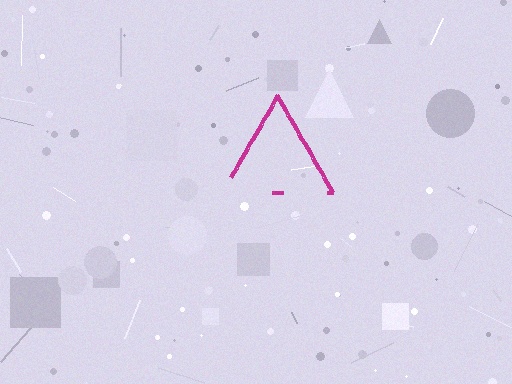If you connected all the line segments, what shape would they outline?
They would outline a triangle.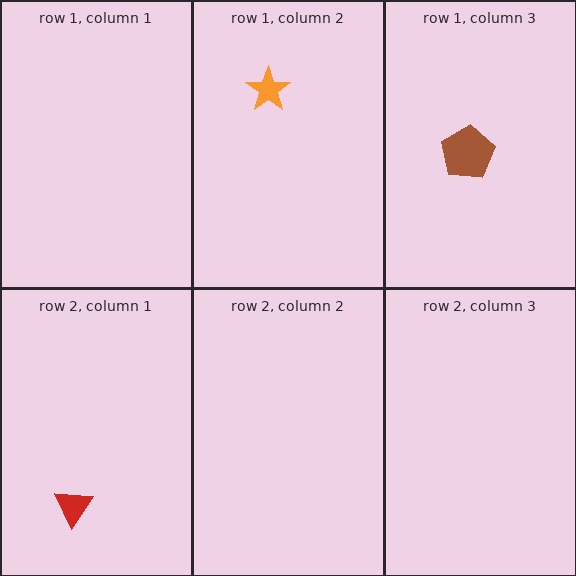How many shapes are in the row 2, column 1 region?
1.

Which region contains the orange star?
The row 1, column 2 region.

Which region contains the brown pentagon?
The row 1, column 3 region.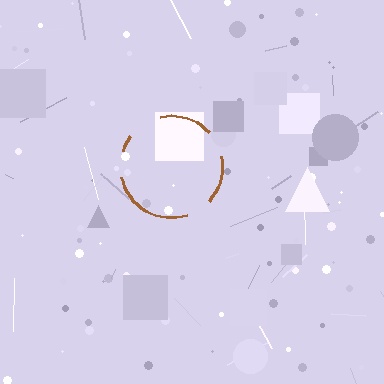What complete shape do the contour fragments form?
The contour fragments form a circle.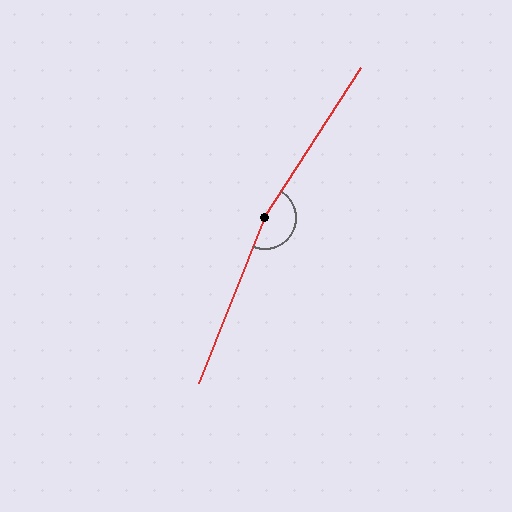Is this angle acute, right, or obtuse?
It is obtuse.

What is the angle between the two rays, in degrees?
Approximately 169 degrees.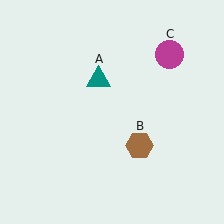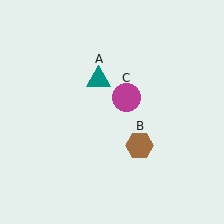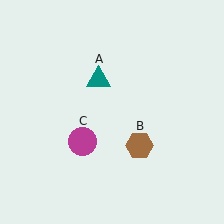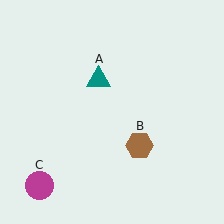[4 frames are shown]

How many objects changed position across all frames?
1 object changed position: magenta circle (object C).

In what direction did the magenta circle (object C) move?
The magenta circle (object C) moved down and to the left.